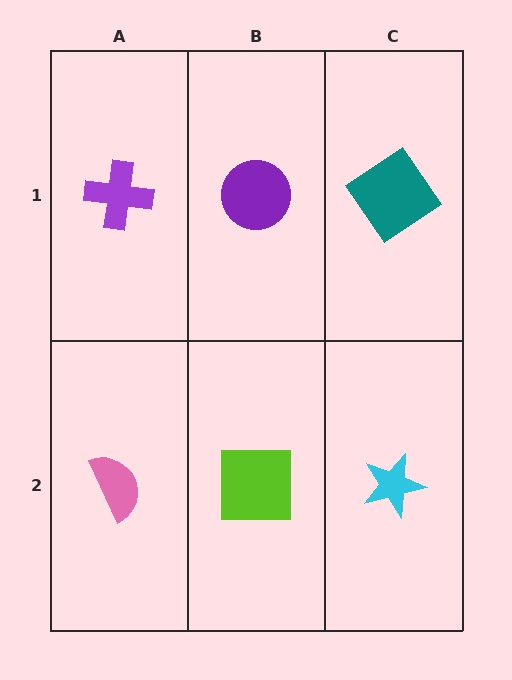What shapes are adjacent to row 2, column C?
A teal diamond (row 1, column C), a lime square (row 2, column B).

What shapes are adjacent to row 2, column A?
A purple cross (row 1, column A), a lime square (row 2, column B).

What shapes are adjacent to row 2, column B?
A purple circle (row 1, column B), a pink semicircle (row 2, column A), a cyan star (row 2, column C).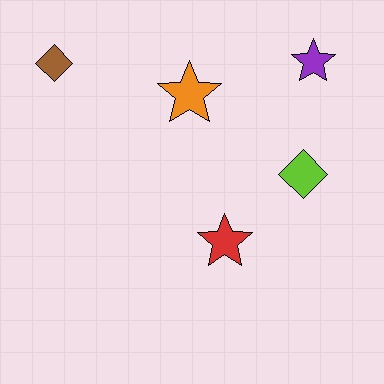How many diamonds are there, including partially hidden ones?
There are 2 diamonds.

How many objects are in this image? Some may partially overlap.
There are 5 objects.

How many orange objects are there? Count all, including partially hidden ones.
There is 1 orange object.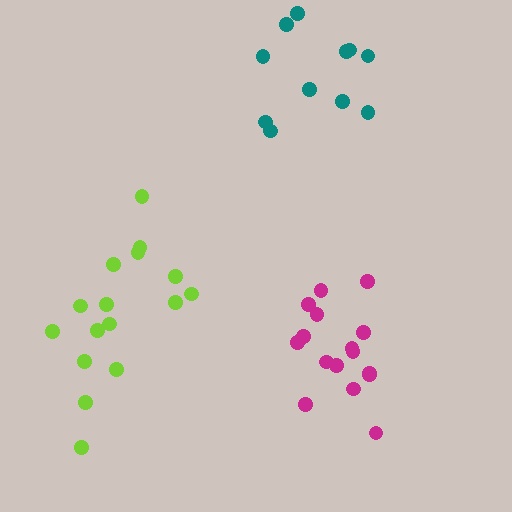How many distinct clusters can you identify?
There are 3 distinct clusters.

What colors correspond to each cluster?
The clusters are colored: teal, lime, magenta.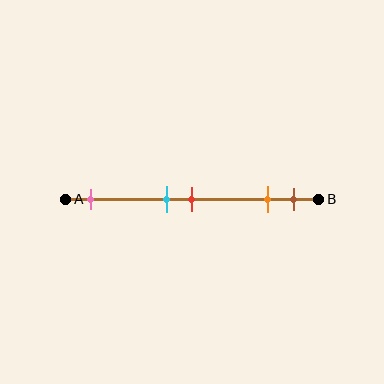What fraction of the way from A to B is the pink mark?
The pink mark is approximately 10% (0.1) of the way from A to B.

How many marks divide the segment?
There are 5 marks dividing the segment.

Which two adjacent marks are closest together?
The cyan and red marks are the closest adjacent pair.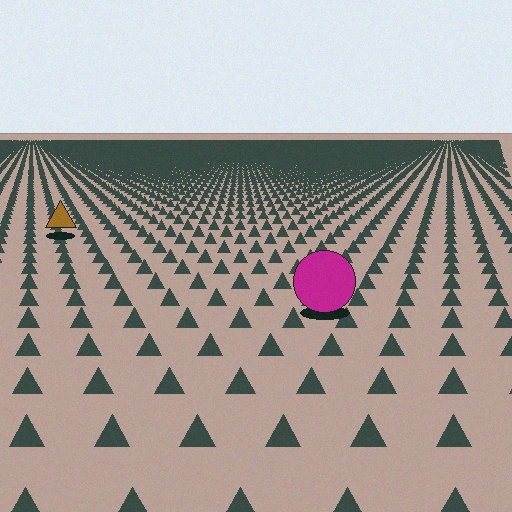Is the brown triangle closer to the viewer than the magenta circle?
No. The magenta circle is closer — you can tell from the texture gradient: the ground texture is coarser near it.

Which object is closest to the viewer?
The magenta circle is closest. The texture marks near it are larger and more spread out.